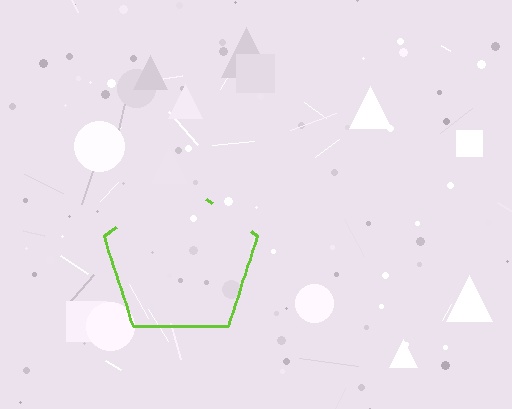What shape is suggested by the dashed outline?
The dashed outline suggests a pentagon.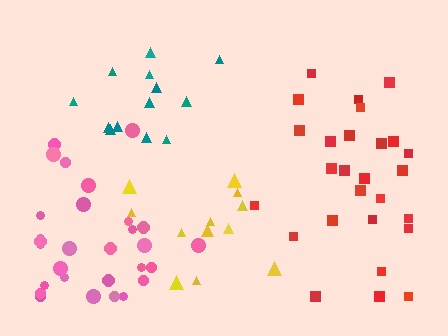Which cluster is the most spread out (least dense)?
Red.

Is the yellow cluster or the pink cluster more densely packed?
Yellow.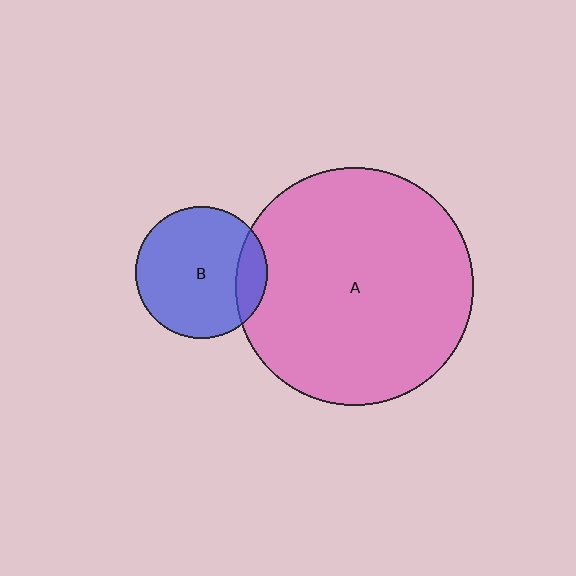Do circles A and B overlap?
Yes.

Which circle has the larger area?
Circle A (pink).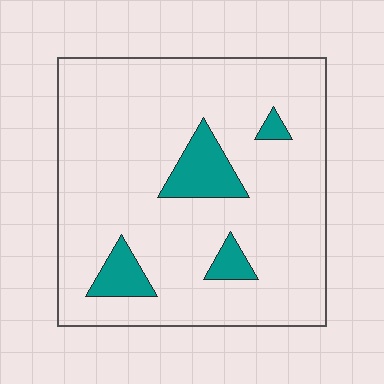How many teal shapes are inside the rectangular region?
4.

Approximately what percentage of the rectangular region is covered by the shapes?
Approximately 10%.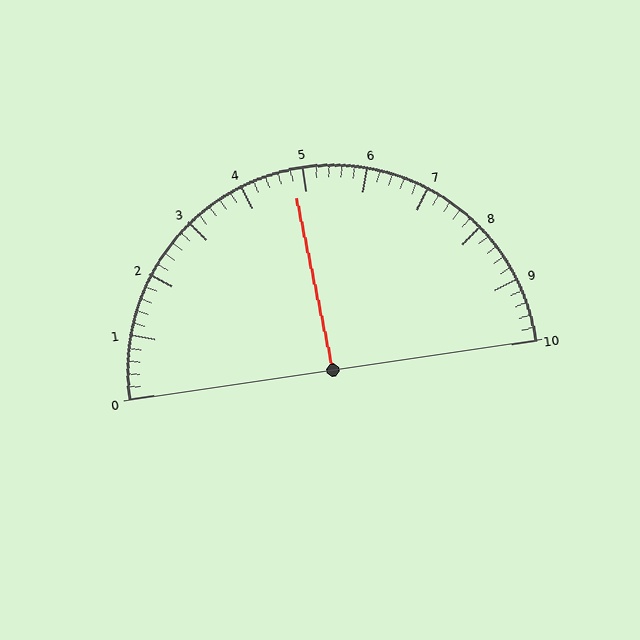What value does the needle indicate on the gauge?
The needle indicates approximately 4.8.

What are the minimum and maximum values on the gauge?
The gauge ranges from 0 to 10.